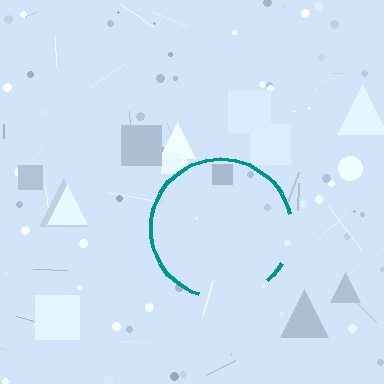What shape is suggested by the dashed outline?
The dashed outline suggests a circle.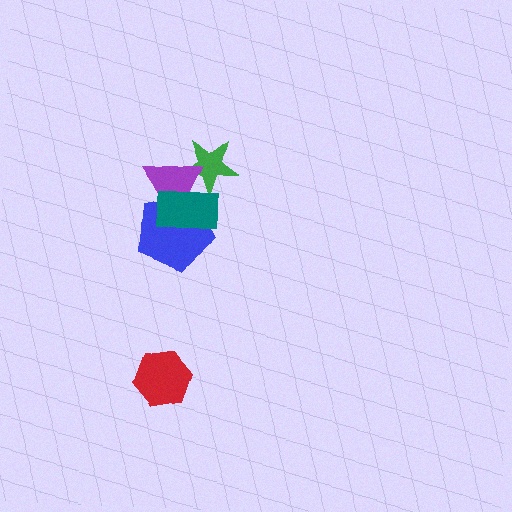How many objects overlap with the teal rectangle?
3 objects overlap with the teal rectangle.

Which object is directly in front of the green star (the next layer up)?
The purple triangle is directly in front of the green star.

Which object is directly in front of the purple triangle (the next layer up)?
The blue pentagon is directly in front of the purple triangle.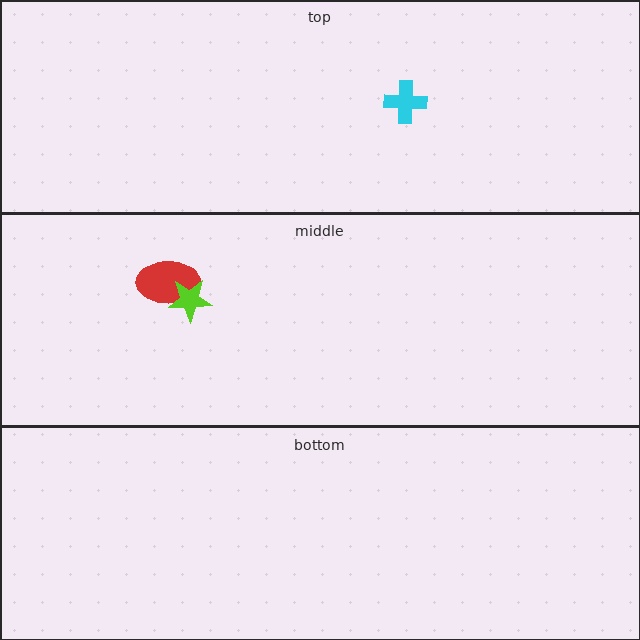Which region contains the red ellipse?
The middle region.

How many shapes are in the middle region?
2.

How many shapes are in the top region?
1.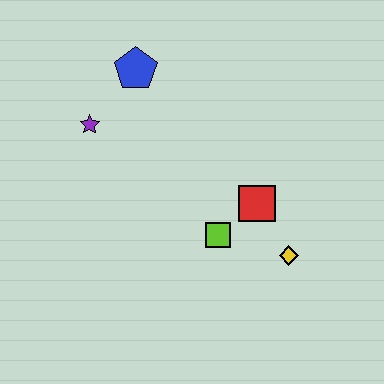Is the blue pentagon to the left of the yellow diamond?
Yes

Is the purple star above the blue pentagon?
No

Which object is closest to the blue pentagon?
The purple star is closest to the blue pentagon.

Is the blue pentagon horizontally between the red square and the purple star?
Yes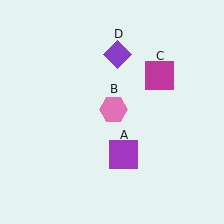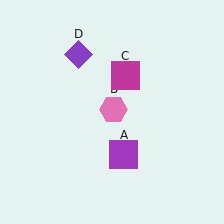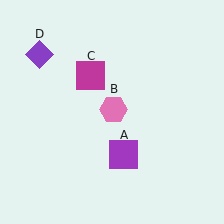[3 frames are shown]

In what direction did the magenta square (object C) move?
The magenta square (object C) moved left.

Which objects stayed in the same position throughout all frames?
Purple square (object A) and pink hexagon (object B) remained stationary.